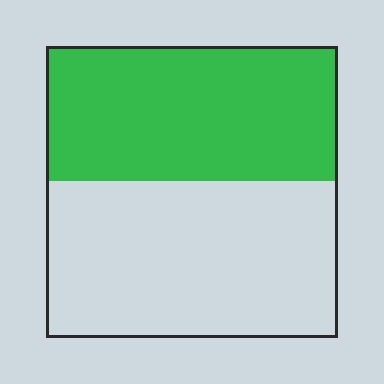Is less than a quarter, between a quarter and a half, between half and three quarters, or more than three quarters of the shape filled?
Between a quarter and a half.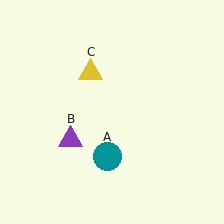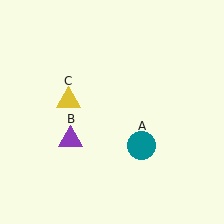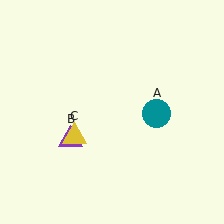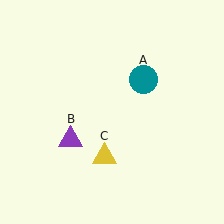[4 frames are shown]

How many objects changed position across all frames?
2 objects changed position: teal circle (object A), yellow triangle (object C).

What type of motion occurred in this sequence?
The teal circle (object A), yellow triangle (object C) rotated counterclockwise around the center of the scene.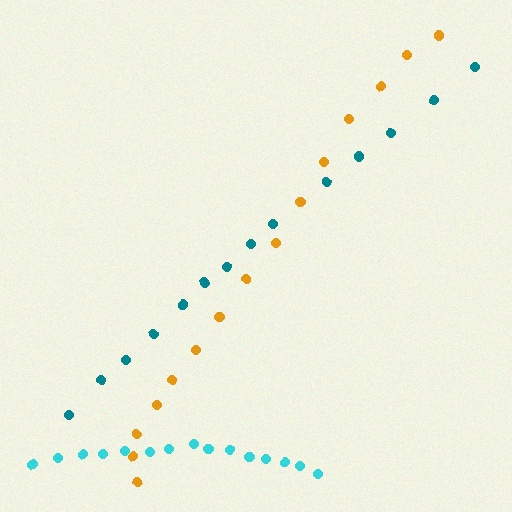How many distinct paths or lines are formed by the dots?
There are 3 distinct paths.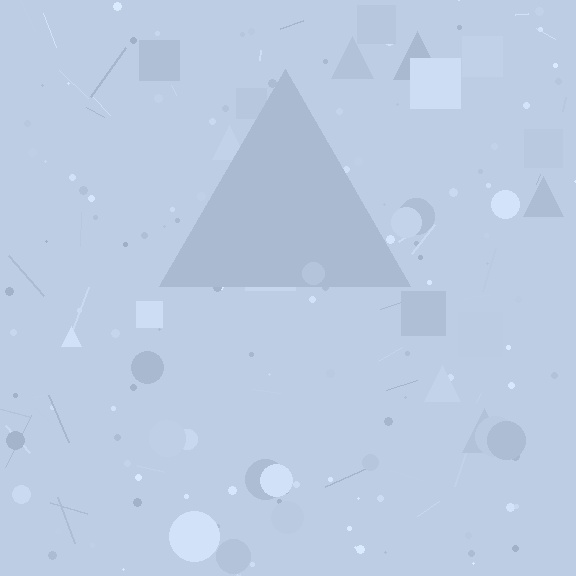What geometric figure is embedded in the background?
A triangle is embedded in the background.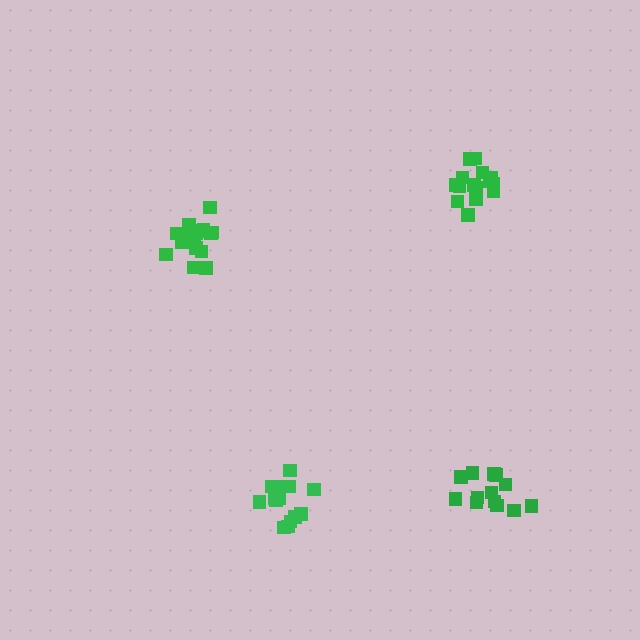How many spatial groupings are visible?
There are 4 spatial groupings.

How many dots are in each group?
Group 1: 18 dots, Group 2: 14 dots, Group 3: 13 dots, Group 4: 16 dots (61 total).